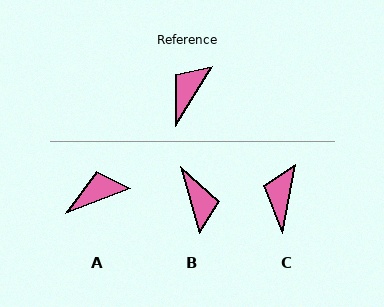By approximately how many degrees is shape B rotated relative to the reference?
Approximately 133 degrees clockwise.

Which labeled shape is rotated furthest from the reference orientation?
B, about 133 degrees away.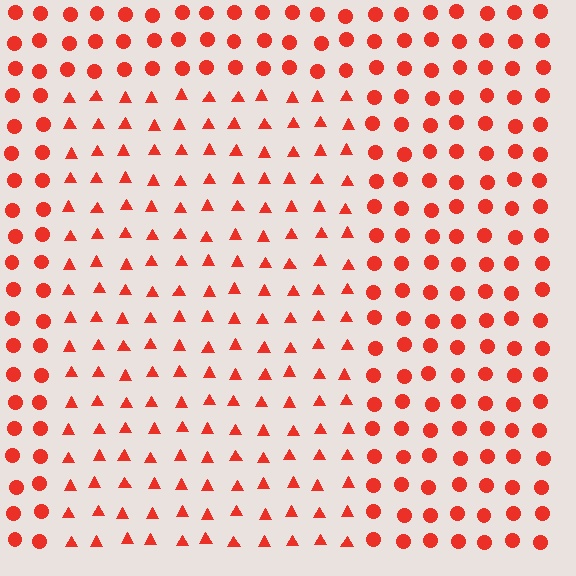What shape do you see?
I see a rectangle.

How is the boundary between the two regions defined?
The boundary is defined by a change in element shape: triangles inside vs. circles outside. All elements share the same color and spacing.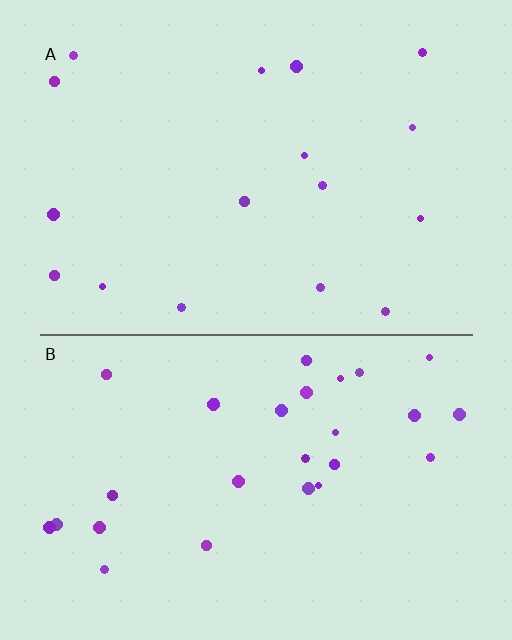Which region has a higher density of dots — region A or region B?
B (the bottom).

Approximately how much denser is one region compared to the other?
Approximately 1.7× — region B over region A.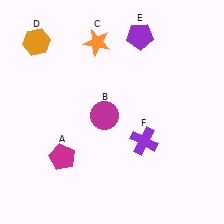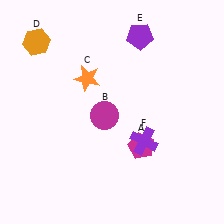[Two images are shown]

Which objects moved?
The objects that moved are: the magenta pentagon (A), the orange star (C).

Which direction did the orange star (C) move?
The orange star (C) moved down.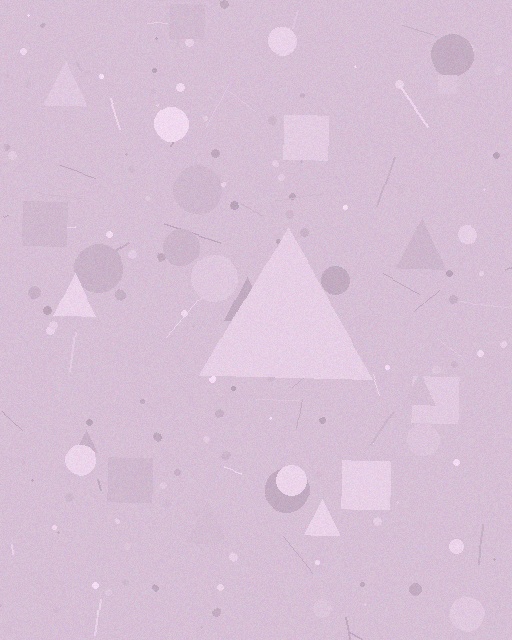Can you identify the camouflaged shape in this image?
The camouflaged shape is a triangle.